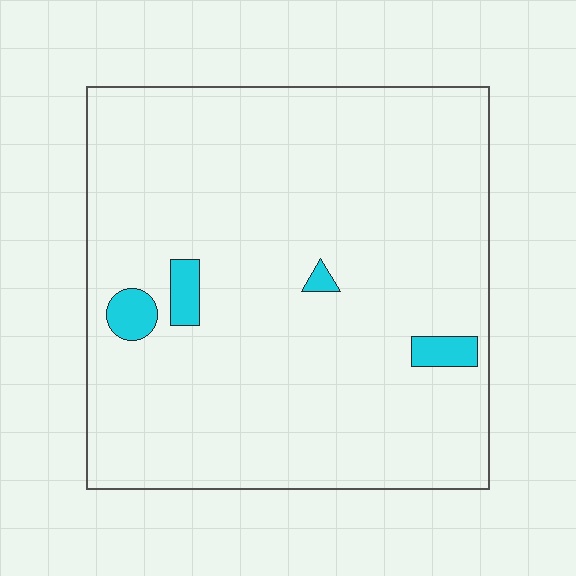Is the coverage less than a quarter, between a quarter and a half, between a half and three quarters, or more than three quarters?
Less than a quarter.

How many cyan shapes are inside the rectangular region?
4.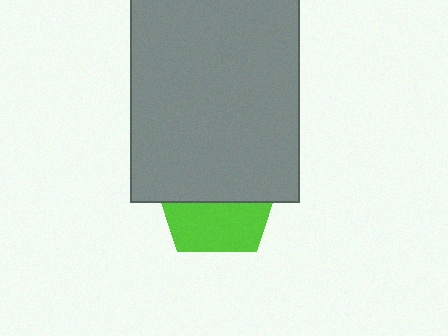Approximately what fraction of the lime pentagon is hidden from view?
Roughly 58% of the lime pentagon is hidden behind the gray rectangle.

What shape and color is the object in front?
The object in front is a gray rectangle.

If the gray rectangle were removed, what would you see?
You would see the complete lime pentagon.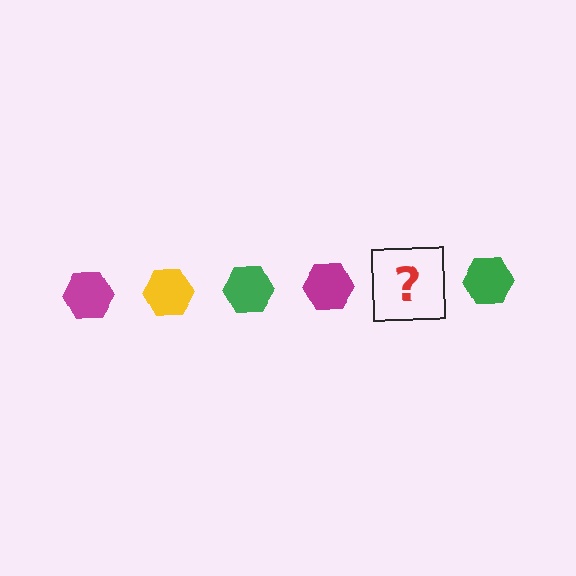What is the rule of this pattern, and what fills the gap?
The rule is that the pattern cycles through magenta, yellow, green hexagons. The gap should be filled with a yellow hexagon.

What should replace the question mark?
The question mark should be replaced with a yellow hexagon.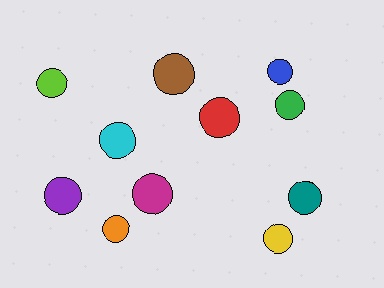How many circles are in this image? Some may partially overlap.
There are 11 circles.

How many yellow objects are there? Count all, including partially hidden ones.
There is 1 yellow object.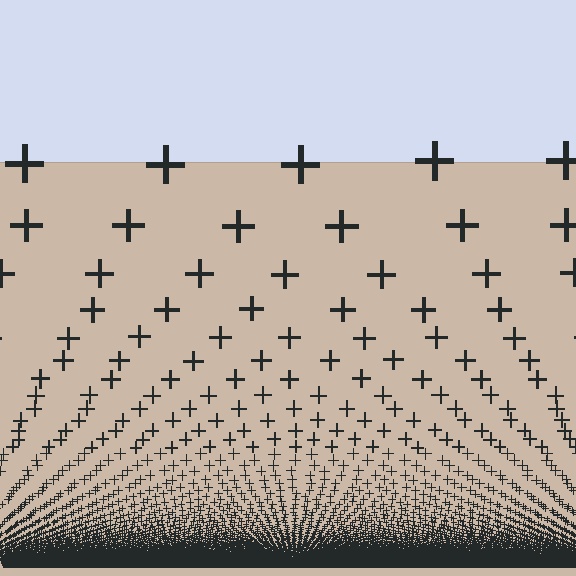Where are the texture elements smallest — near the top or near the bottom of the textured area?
Near the bottom.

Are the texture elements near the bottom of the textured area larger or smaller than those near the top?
Smaller. The gradient is inverted — elements near the bottom are smaller and denser.